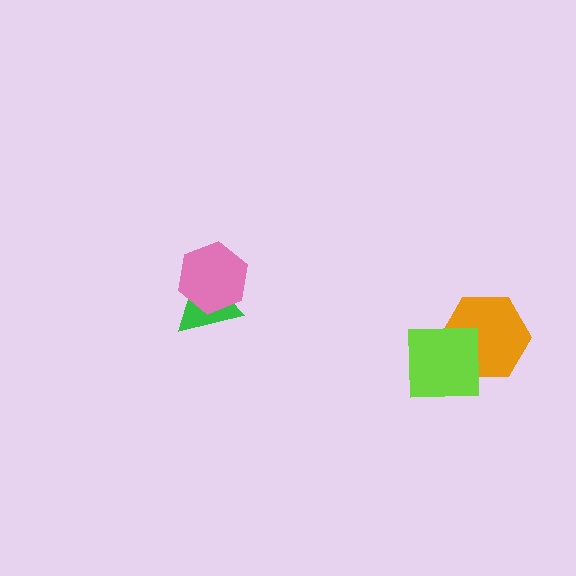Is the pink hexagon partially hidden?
No, no other shape covers it.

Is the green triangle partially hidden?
Yes, it is partially covered by another shape.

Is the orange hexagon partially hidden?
Yes, it is partially covered by another shape.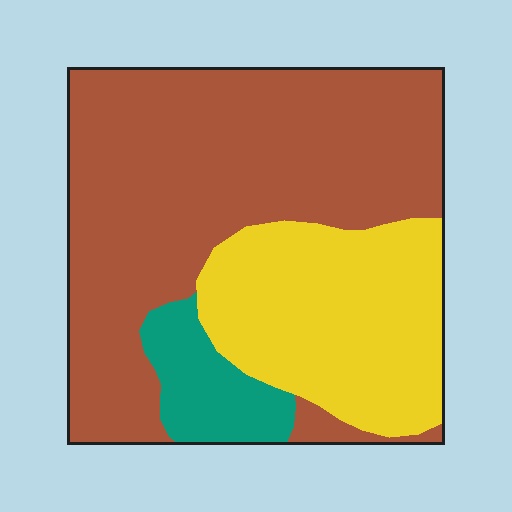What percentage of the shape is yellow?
Yellow takes up between a sixth and a third of the shape.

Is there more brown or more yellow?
Brown.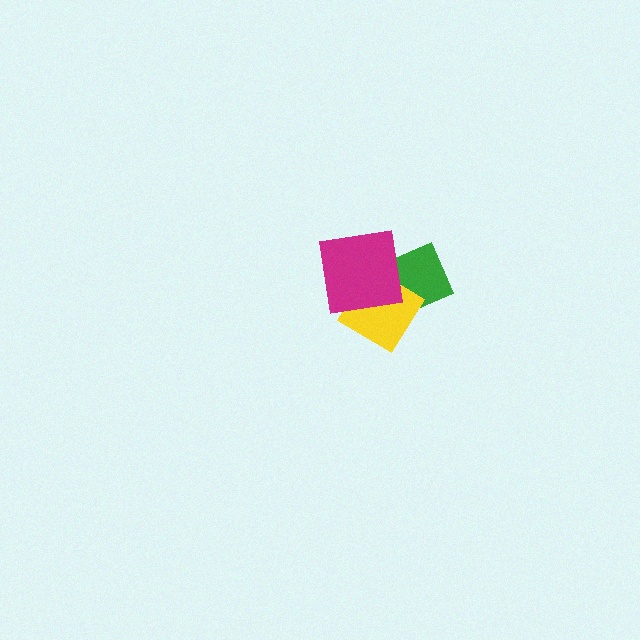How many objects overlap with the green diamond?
2 objects overlap with the green diamond.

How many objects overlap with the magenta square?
2 objects overlap with the magenta square.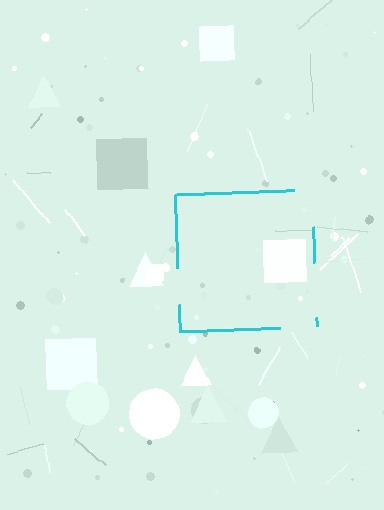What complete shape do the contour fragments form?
The contour fragments form a square.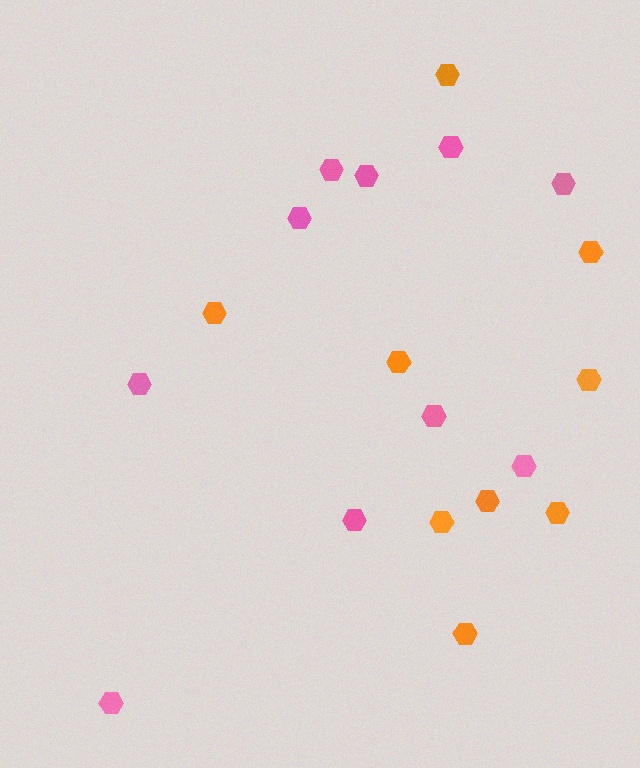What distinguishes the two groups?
There are 2 groups: one group of orange hexagons (9) and one group of pink hexagons (10).